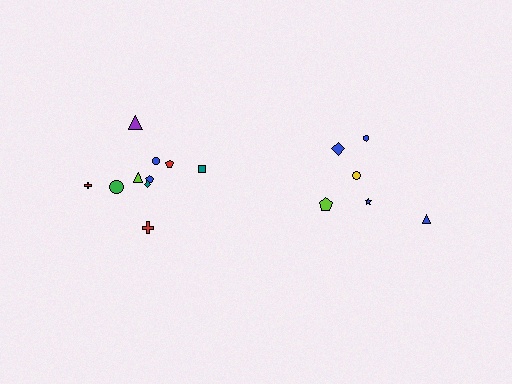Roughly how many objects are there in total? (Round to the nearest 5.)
Roughly 15 objects in total.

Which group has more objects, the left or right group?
The left group.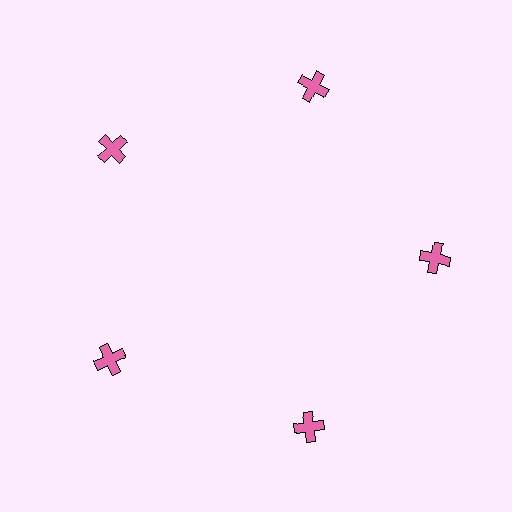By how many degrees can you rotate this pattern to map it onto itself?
The pattern maps onto itself every 72 degrees of rotation.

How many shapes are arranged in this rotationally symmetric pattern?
There are 5 shapes, arranged in 5 groups of 1.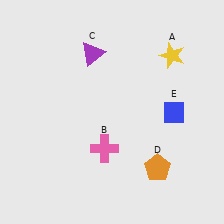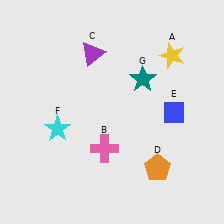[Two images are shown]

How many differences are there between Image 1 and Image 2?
There are 2 differences between the two images.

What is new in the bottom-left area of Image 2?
A cyan star (F) was added in the bottom-left area of Image 2.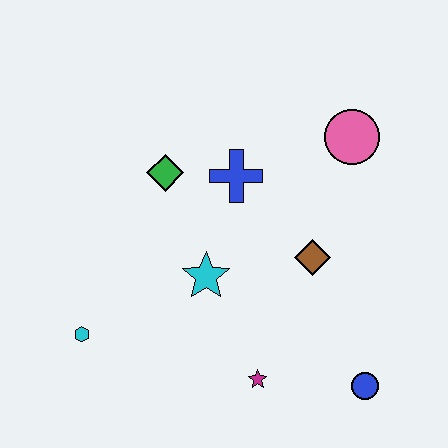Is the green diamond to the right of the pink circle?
No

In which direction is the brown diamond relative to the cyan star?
The brown diamond is to the right of the cyan star.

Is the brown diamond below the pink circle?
Yes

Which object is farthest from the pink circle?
The cyan hexagon is farthest from the pink circle.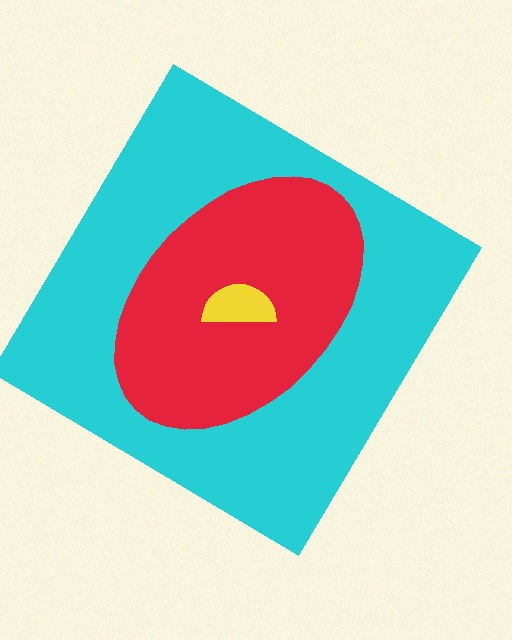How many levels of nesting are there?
3.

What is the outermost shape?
The cyan diamond.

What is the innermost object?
The yellow semicircle.